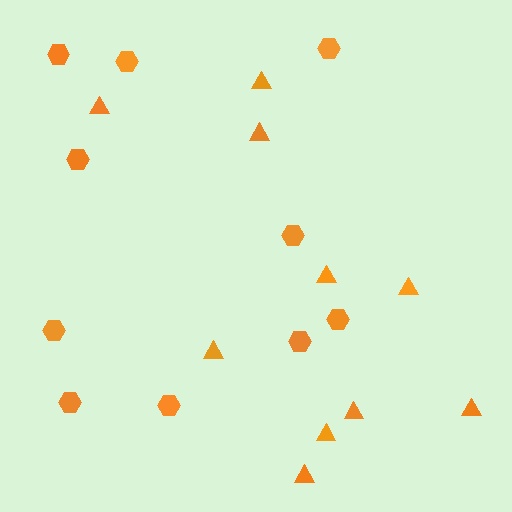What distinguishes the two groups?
There are 2 groups: one group of hexagons (10) and one group of triangles (10).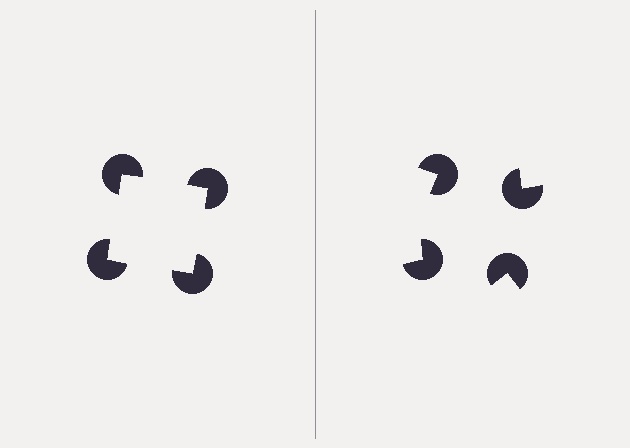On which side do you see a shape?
An illusory square appears on the left side. On the right side the wedge cuts are rotated, so no coherent shape forms.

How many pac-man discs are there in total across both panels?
8 — 4 on each side.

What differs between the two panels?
The pac-man discs are positioned identically on both sides; only the wedge orientations differ. On the left they align to a square; on the right they are misaligned.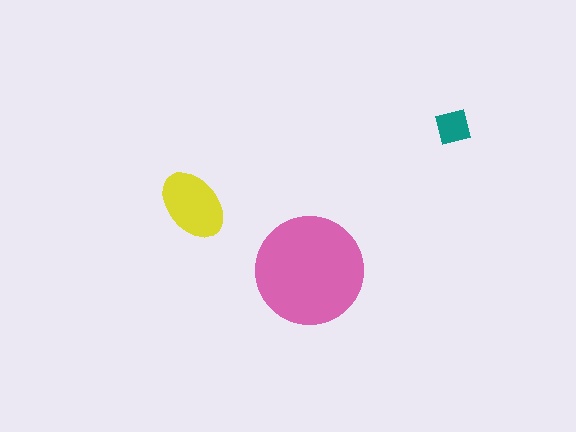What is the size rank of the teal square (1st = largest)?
3rd.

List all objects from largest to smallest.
The pink circle, the yellow ellipse, the teal square.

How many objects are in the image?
There are 3 objects in the image.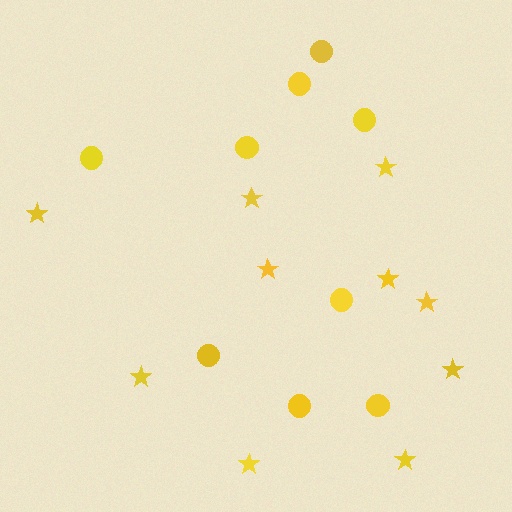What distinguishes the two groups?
There are 2 groups: one group of circles (9) and one group of stars (10).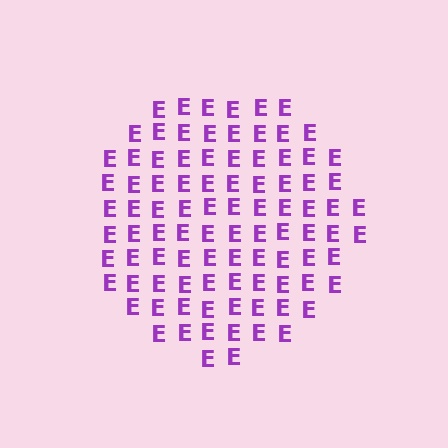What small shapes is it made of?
It is made of small letter E's.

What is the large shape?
The large shape is a circle.